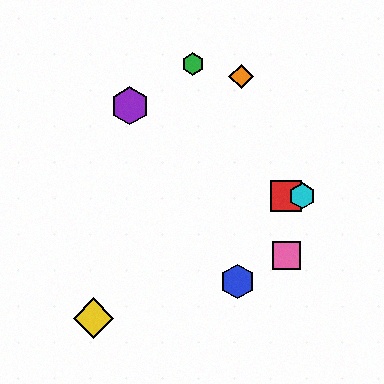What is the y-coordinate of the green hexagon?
The green hexagon is at y≈64.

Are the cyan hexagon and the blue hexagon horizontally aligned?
No, the cyan hexagon is at y≈196 and the blue hexagon is at y≈281.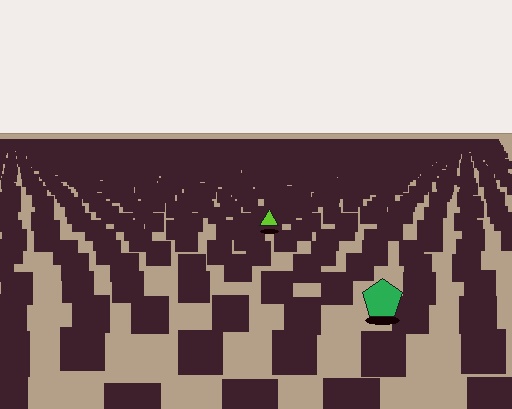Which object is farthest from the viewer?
The lime triangle is farthest from the viewer. It appears smaller and the ground texture around it is denser.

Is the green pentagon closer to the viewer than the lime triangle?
Yes. The green pentagon is closer — you can tell from the texture gradient: the ground texture is coarser near it.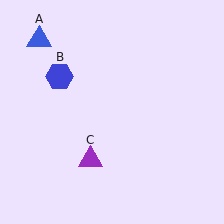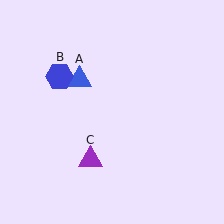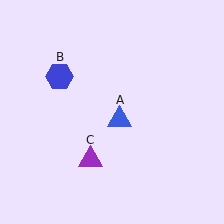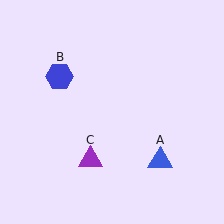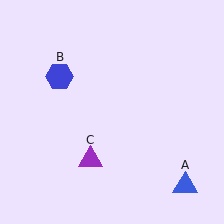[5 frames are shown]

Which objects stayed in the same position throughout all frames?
Blue hexagon (object B) and purple triangle (object C) remained stationary.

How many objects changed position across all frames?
1 object changed position: blue triangle (object A).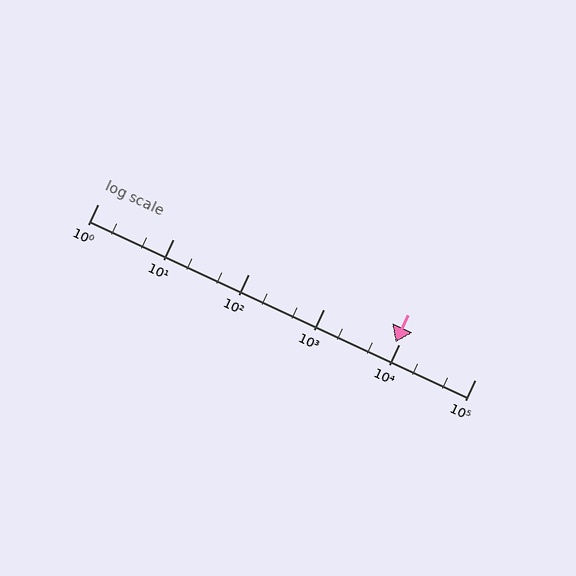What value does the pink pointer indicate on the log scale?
The pointer indicates approximately 8900.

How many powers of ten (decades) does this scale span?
The scale spans 5 decades, from 1 to 100000.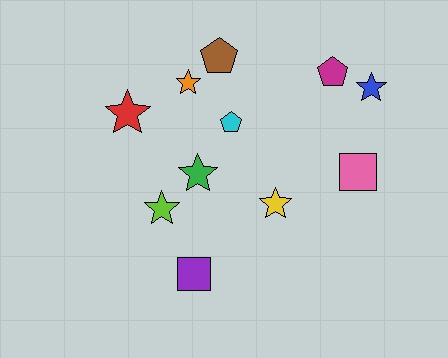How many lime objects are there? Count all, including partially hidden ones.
There is 1 lime object.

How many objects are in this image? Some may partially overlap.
There are 11 objects.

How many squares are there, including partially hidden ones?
There are 2 squares.